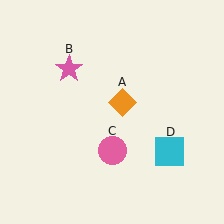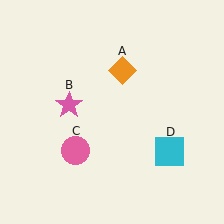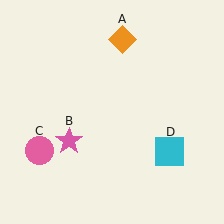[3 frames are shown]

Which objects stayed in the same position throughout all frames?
Cyan square (object D) remained stationary.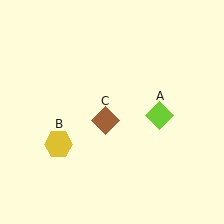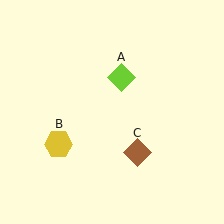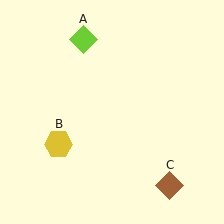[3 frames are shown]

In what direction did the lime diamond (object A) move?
The lime diamond (object A) moved up and to the left.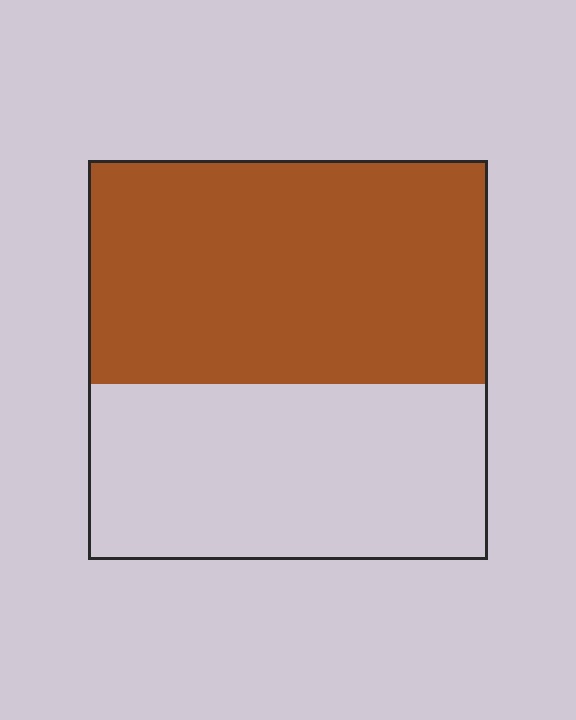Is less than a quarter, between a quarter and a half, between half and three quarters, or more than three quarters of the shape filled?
Between half and three quarters.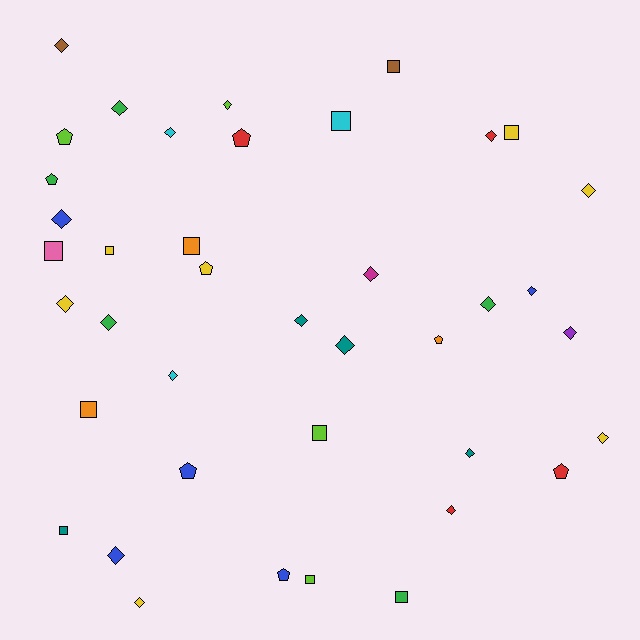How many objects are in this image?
There are 40 objects.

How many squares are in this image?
There are 11 squares.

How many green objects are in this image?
There are 5 green objects.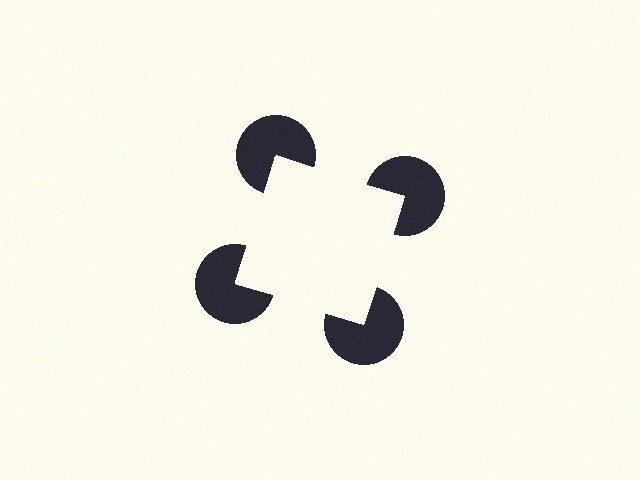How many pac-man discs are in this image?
There are 4 — one at each vertex of the illusory square.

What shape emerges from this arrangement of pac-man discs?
An illusory square — its edges are inferred from the aligned wedge cuts in the pac-man discs, not physically drawn.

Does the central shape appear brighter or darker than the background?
It typically appears slightly brighter than the background, even though no actual brightness change is drawn.